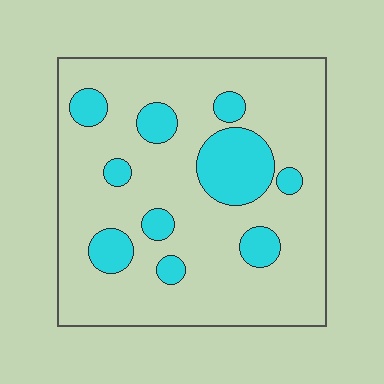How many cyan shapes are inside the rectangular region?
10.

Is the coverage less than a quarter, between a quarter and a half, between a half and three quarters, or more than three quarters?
Less than a quarter.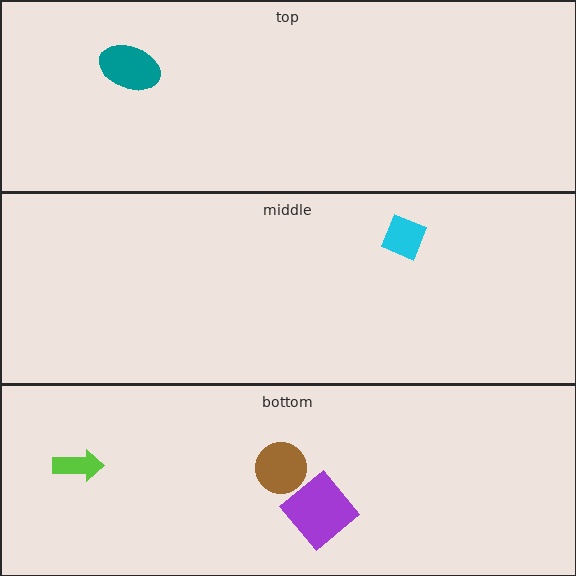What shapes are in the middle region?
The cyan diamond.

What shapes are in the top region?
The teal ellipse.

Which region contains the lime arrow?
The bottom region.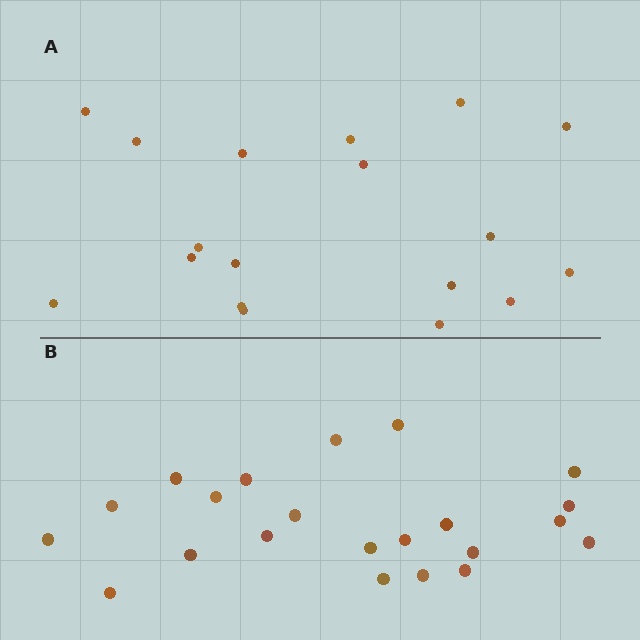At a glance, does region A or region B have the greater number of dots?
Region B (the bottom region) has more dots.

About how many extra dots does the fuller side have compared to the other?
Region B has about 4 more dots than region A.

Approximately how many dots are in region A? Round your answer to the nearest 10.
About 20 dots. (The exact count is 18, which rounds to 20.)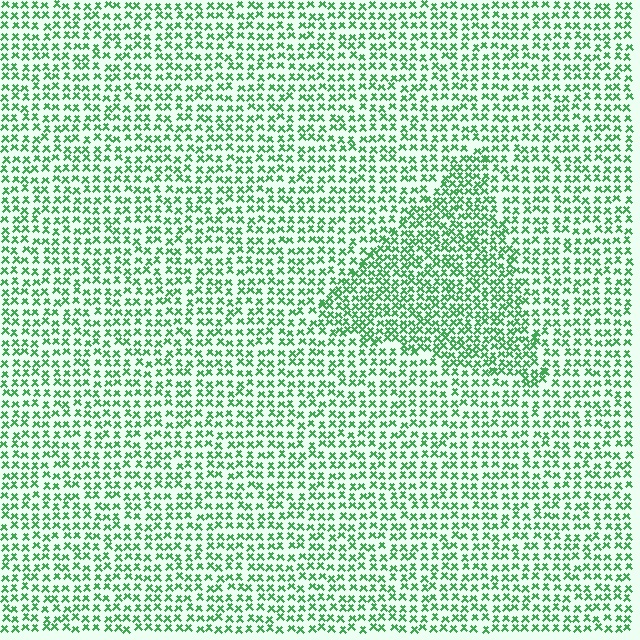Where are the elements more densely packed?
The elements are more densely packed inside the triangle boundary.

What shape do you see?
I see a triangle.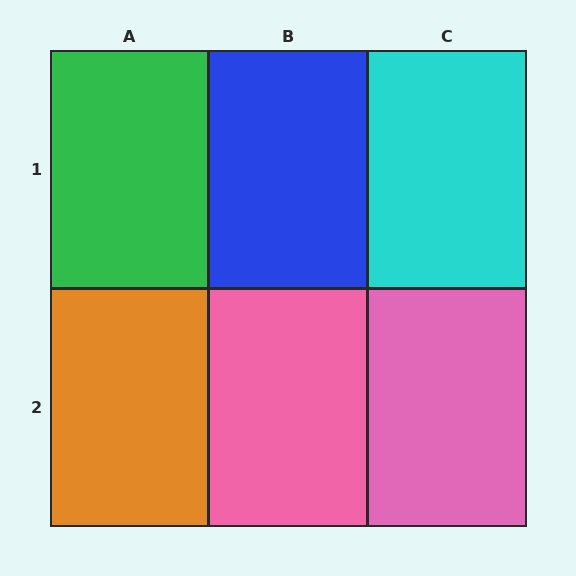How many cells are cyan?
1 cell is cyan.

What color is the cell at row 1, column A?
Green.